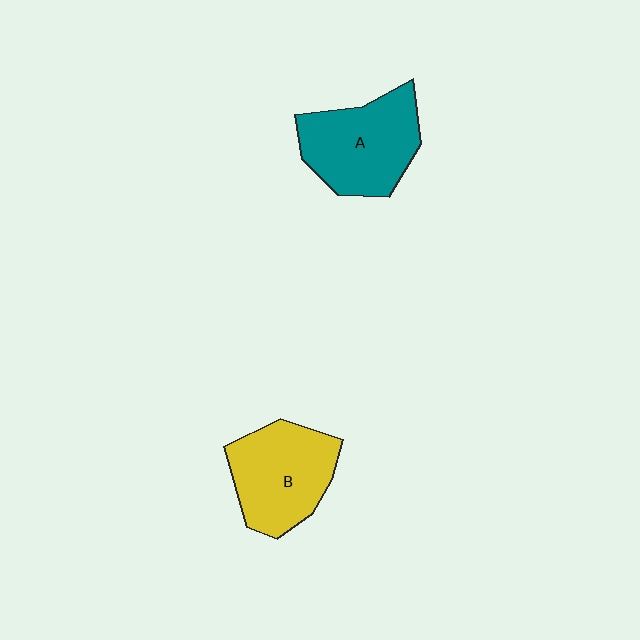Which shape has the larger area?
Shape A (teal).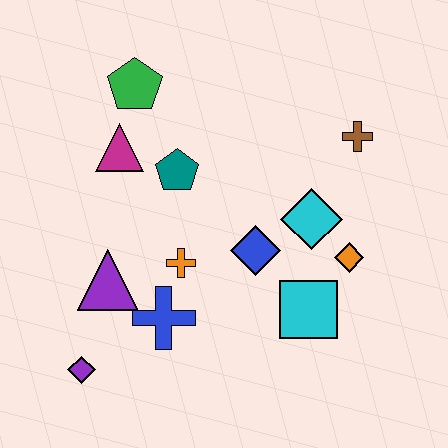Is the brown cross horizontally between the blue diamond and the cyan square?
No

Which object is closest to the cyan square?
The orange diamond is closest to the cyan square.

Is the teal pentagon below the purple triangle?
No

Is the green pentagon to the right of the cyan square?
No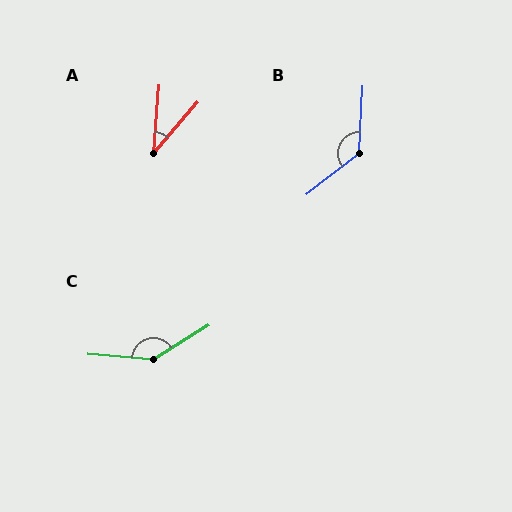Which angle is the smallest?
A, at approximately 37 degrees.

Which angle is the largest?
C, at approximately 143 degrees.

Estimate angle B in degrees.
Approximately 131 degrees.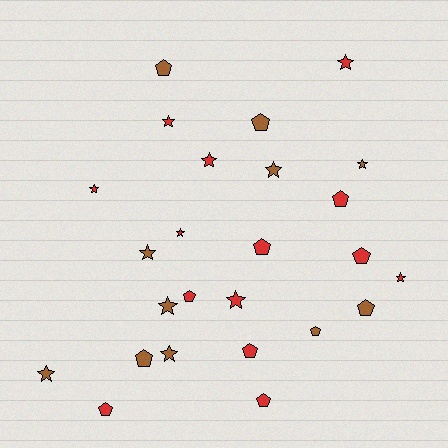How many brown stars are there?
There are 6 brown stars.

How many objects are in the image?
There are 25 objects.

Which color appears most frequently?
Red, with 14 objects.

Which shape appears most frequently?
Star, with 13 objects.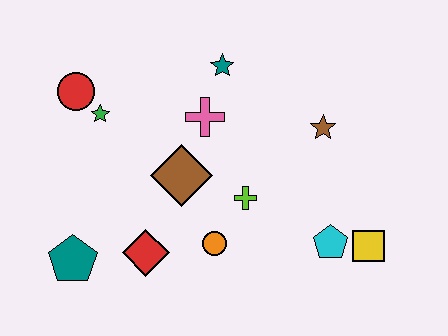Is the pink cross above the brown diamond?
Yes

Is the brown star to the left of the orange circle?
No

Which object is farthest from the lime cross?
The red circle is farthest from the lime cross.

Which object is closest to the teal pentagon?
The red diamond is closest to the teal pentagon.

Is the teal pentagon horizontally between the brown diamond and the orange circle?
No